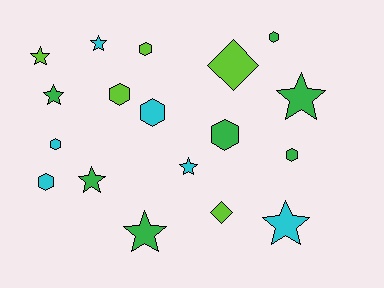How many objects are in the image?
There are 18 objects.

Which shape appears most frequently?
Hexagon, with 8 objects.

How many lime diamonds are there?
There are 2 lime diamonds.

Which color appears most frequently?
Green, with 7 objects.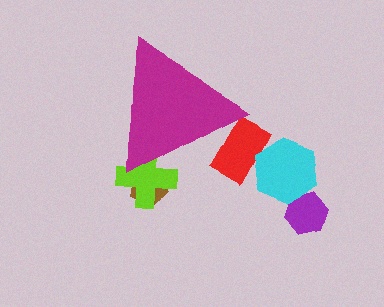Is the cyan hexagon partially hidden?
No, the cyan hexagon is fully visible.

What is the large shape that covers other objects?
A magenta triangle.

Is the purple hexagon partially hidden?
No, the purple hexagon is fully visible.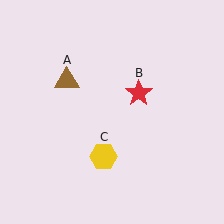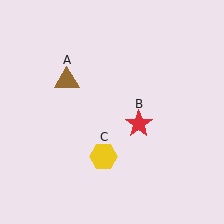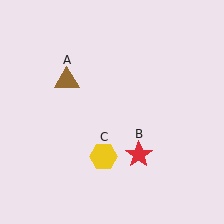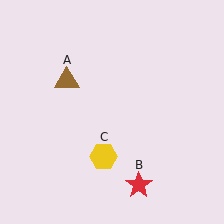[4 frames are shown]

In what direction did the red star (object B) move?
The red star (object B) moved down.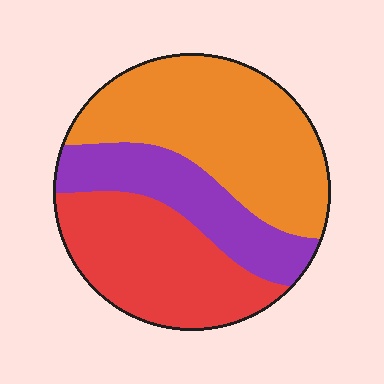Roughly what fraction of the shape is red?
Red takes up about one third (1/3) of the shape.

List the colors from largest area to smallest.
From largest to smallest: orange, red, purple.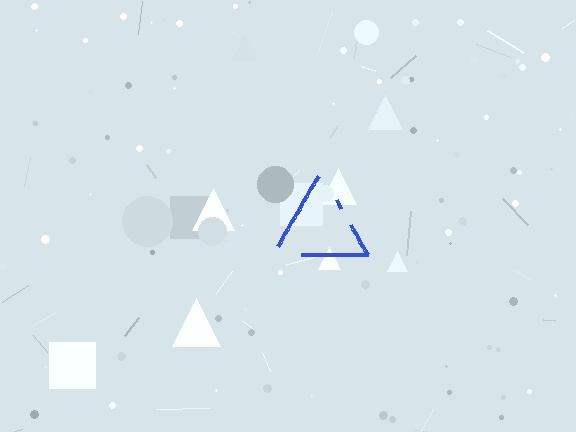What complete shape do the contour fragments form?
The contour fragments form a triangle.